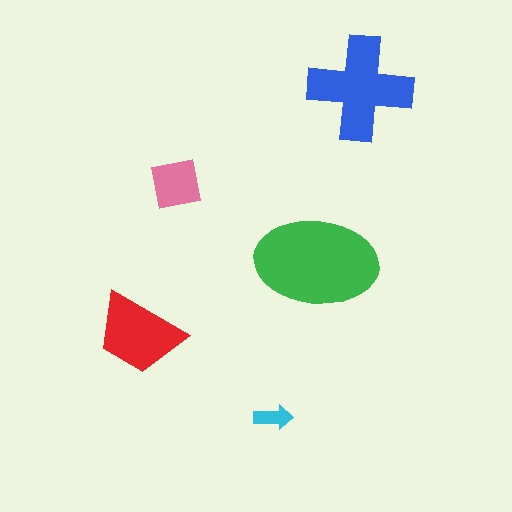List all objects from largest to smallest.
The green ellipse, the blue cross, the red trapezoid, the pink square, the cyan arrow.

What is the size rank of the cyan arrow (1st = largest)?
5th.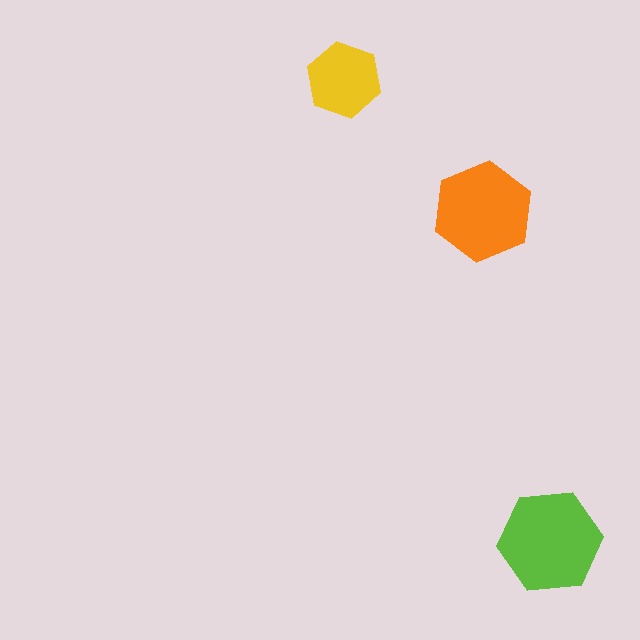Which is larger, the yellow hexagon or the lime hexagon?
The lime one.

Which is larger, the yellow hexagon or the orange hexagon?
The orange one.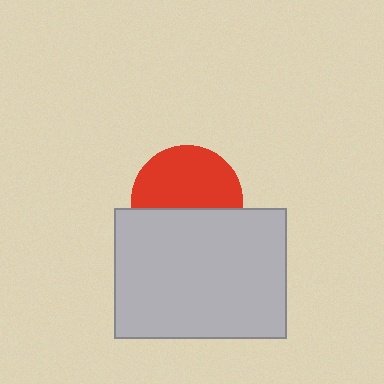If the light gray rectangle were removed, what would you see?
You would see the complete red circle.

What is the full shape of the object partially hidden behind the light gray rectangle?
The partially hidden object is a red circle.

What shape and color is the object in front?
The object in front is a light gray rectangle.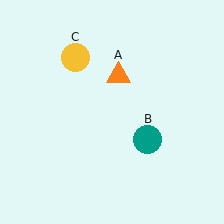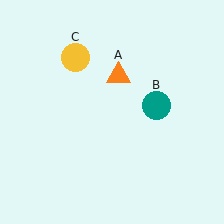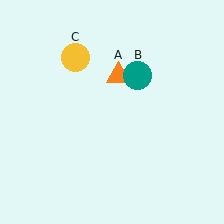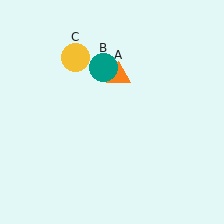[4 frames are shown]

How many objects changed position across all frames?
1 object changed position: teal circle (object B).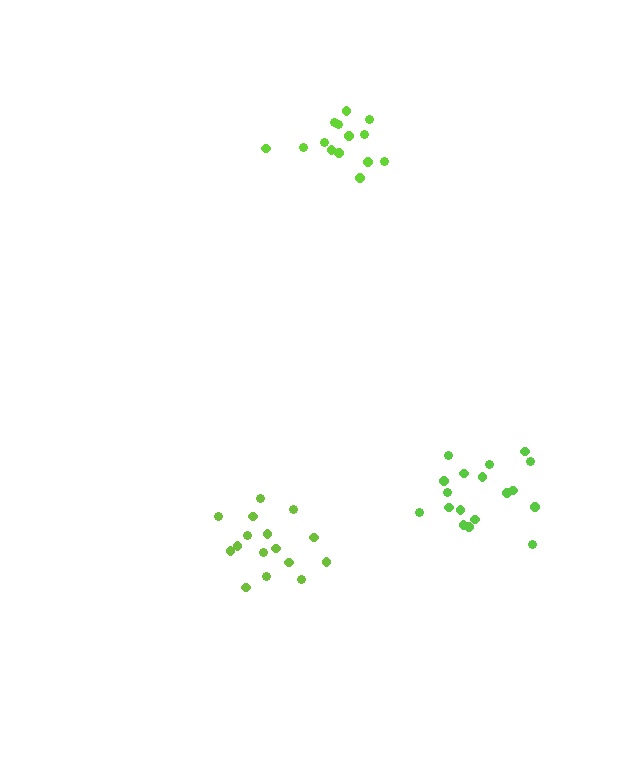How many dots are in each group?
Group 1: 16 dots, Group 2: 14 dots, Group 3: 18 dots (48 total).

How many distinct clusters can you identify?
There are 3 distinct clusters.